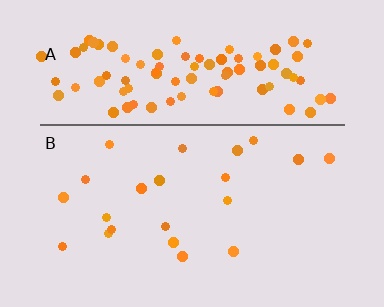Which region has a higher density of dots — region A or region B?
A (the top).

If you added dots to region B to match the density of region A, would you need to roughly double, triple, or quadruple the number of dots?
Approximately quadruple.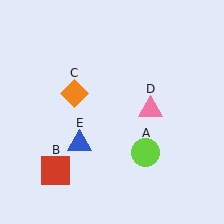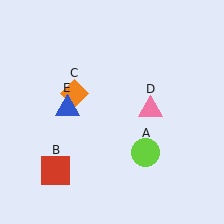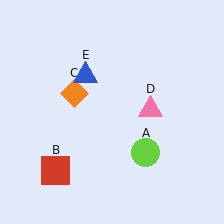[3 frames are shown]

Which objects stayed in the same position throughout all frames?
Lime circle (object A) and red square (object B) and orange diamond (object C) and pink triangle (object D) remained stationary.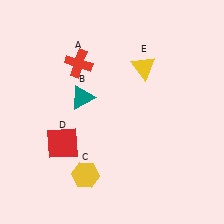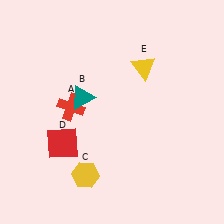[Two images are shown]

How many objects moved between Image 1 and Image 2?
1 object moved between the two images.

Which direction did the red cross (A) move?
The red cross (A) moved down.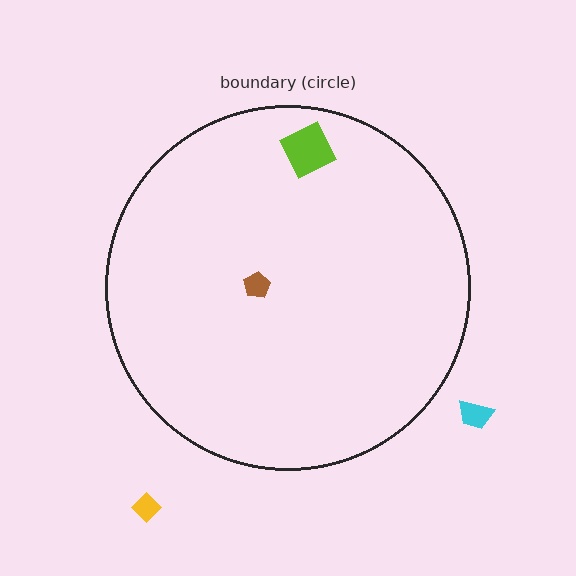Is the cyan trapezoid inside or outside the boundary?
Outside.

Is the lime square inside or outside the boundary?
Inside.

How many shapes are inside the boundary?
2 inside, 2 outside.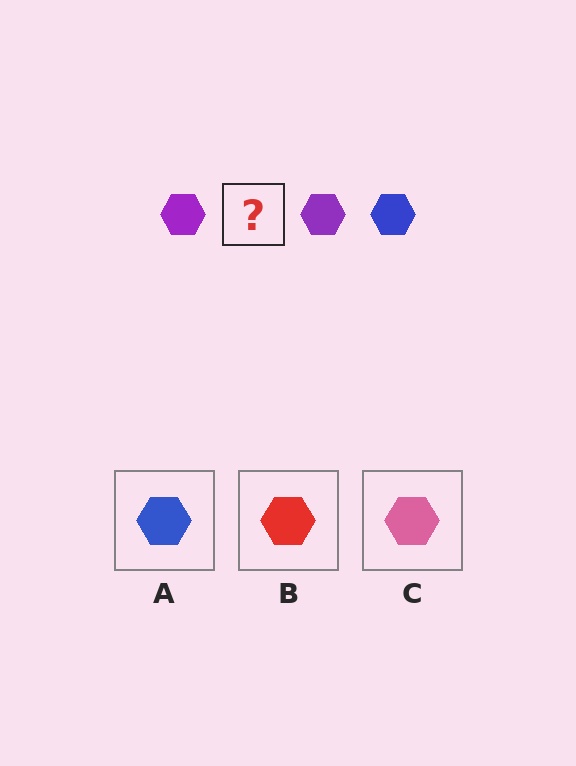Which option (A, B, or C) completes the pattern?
A.